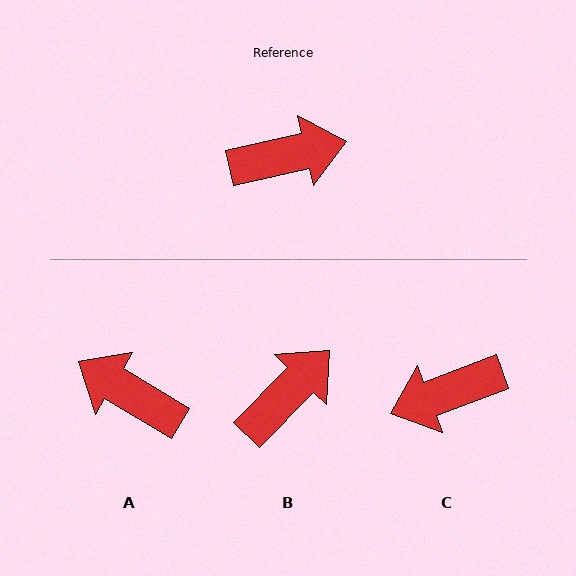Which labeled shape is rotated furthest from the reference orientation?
C, about 172 degrees away.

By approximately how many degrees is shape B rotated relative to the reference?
Approximately 33 degrees counter-clockwise.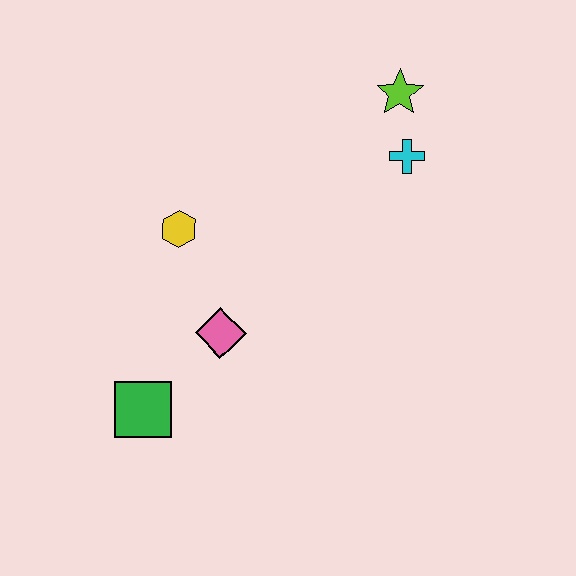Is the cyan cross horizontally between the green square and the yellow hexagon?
No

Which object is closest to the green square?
The pink diamond is closest to the green square.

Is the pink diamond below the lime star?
Yes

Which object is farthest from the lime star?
The green square is farthest from the lime star.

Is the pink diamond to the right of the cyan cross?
No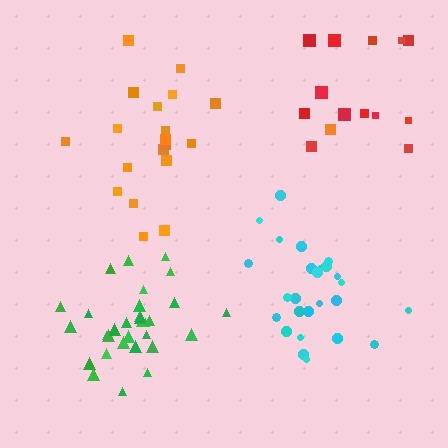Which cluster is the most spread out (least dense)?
Red.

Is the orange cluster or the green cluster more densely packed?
Green.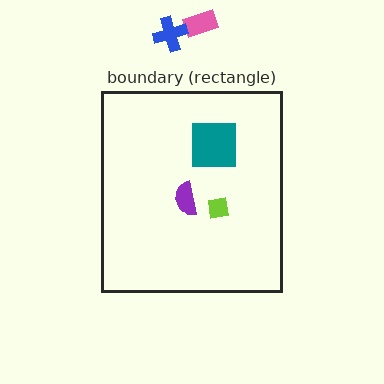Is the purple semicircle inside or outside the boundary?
Inside.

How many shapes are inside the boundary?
3 inside, 2 outside.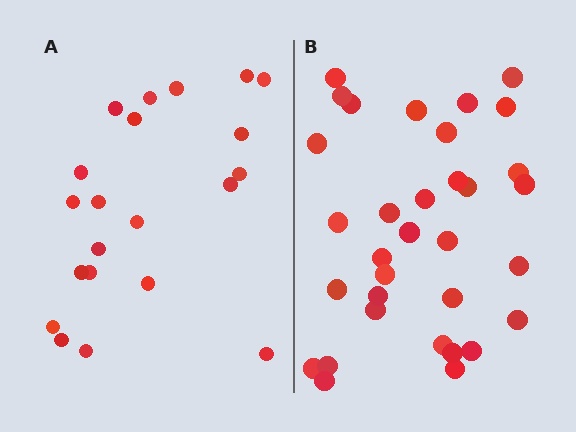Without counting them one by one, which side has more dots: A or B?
Region B (the right region) has more dots.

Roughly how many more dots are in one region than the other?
Region B has roughly 12 or so more dots than region A.